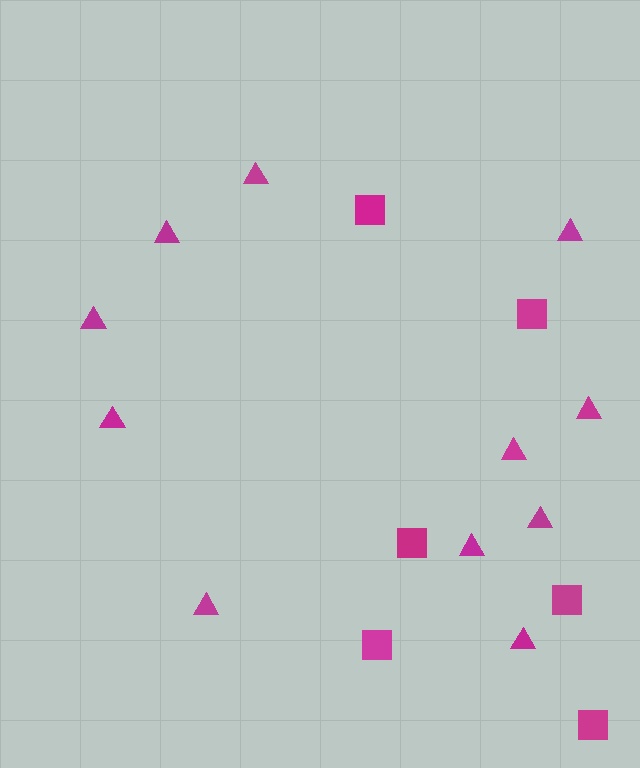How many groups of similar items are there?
There are 2 groups: one group of triangles (11) and one group of squares (6).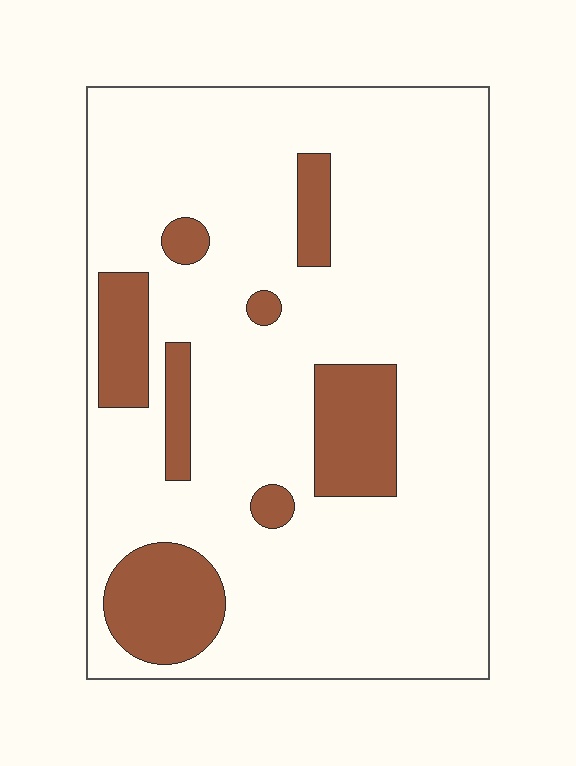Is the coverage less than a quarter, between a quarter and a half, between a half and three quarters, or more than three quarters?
Less than a quarter.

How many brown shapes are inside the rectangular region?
8.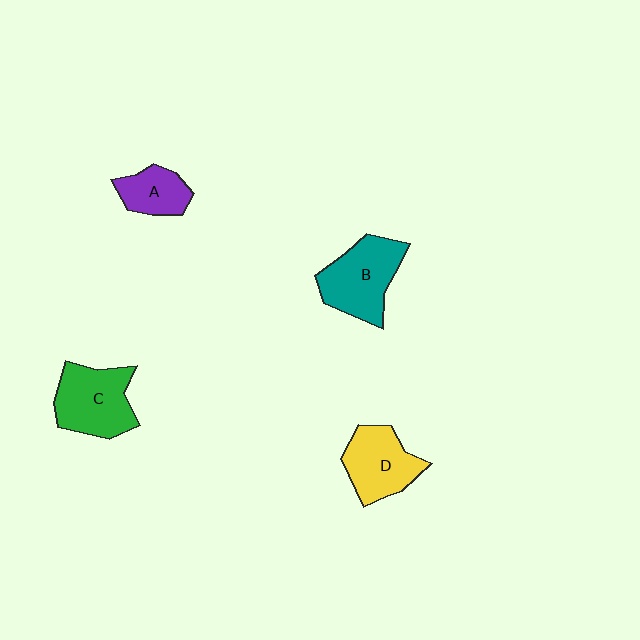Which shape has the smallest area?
Shape A (purple).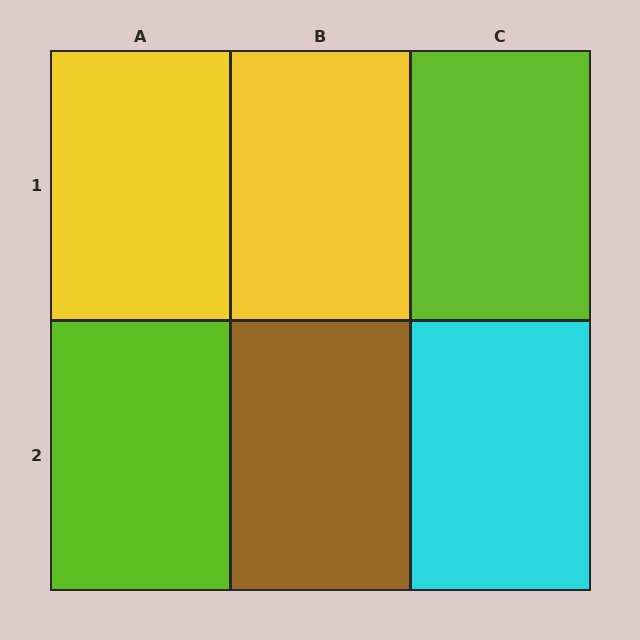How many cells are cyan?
1 cell is cyan.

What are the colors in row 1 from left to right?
Yellow, yellow, lime.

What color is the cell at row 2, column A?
Lime.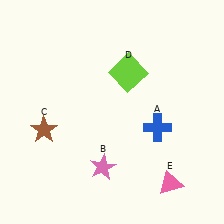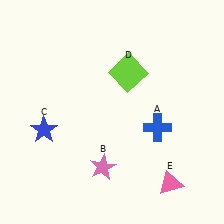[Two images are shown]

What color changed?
The star (C) changed from brown in Image 1 to blue in Image 2.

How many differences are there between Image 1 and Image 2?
There is 1 difference between the two images.